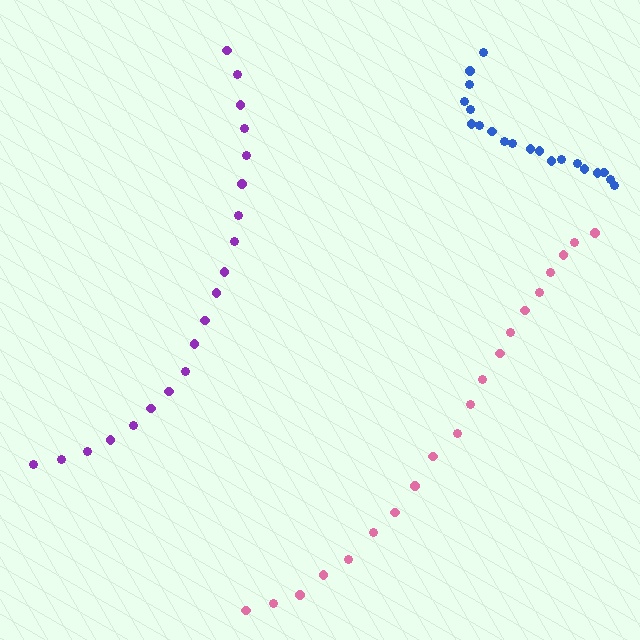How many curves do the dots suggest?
There are 3 distinct paths.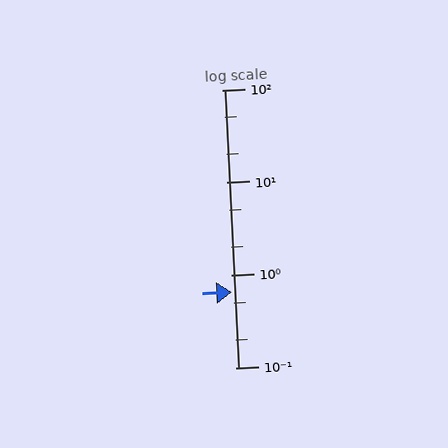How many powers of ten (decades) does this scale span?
The scale spans 3 decades, from 0.1 to 100.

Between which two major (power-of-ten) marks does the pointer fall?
The pointer is between 0.1 and 1.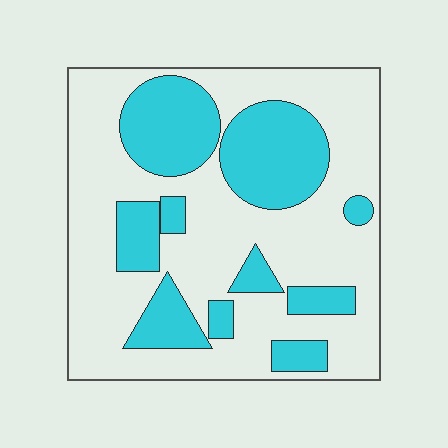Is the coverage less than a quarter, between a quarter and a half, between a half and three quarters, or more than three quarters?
Between a quarter and a half.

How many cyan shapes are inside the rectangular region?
10.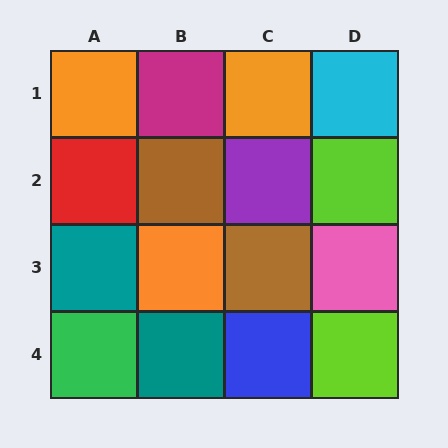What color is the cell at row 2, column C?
Purple.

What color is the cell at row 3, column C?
Brown.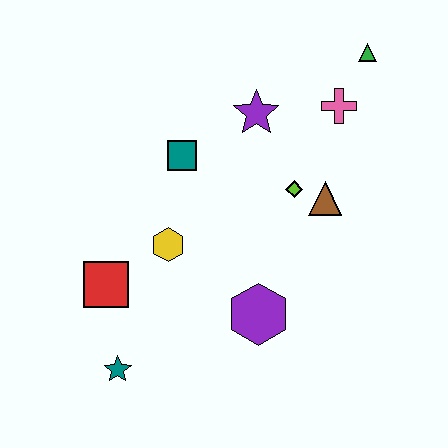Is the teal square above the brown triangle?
Yes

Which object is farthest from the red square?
The green triangle is farthest from the red square.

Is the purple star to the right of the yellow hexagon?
Yes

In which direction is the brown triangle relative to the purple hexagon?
The brown triangle is above the purple hexagon.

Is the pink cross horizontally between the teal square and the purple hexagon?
No